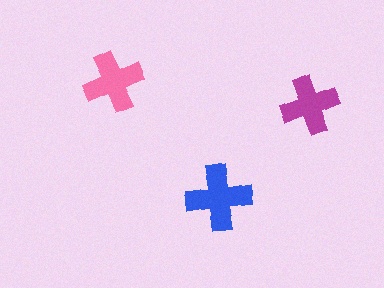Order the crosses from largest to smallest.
the blue one, the pink one, the magenta one.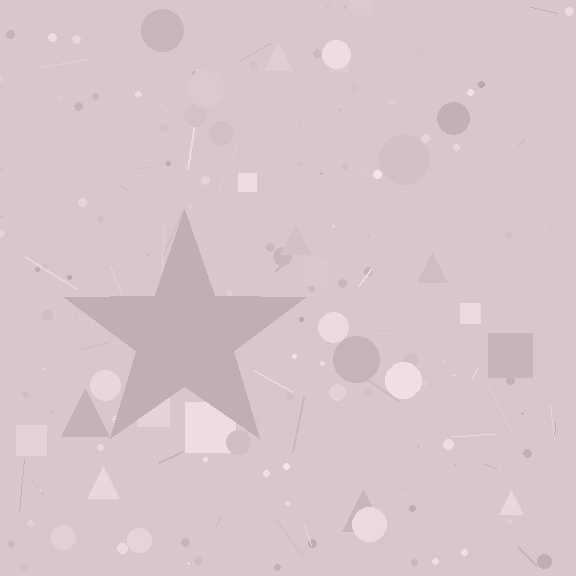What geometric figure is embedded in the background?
A star is embedded in the background.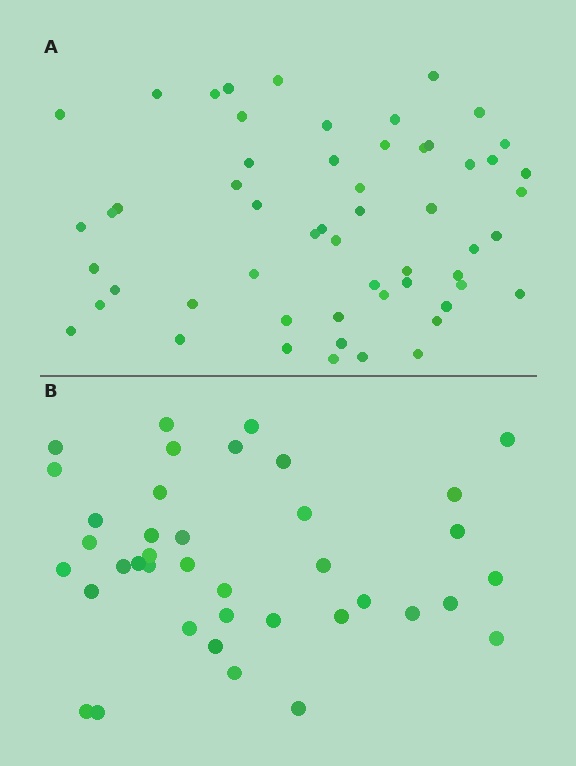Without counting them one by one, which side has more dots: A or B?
Region A (the top region) has more dots.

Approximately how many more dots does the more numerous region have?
Region A has approximately 15 more dots than region B.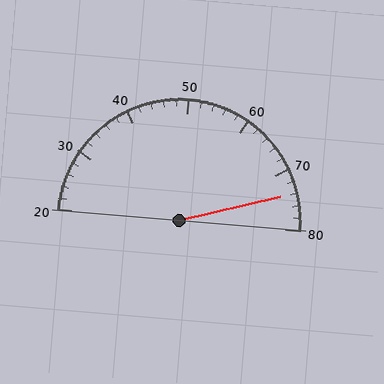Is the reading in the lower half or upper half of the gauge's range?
The reading is in the upper half of the range (20 to 80).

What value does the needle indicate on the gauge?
The needle indicates approximately 74.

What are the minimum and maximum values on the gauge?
The gauge ranges from 20 to 80.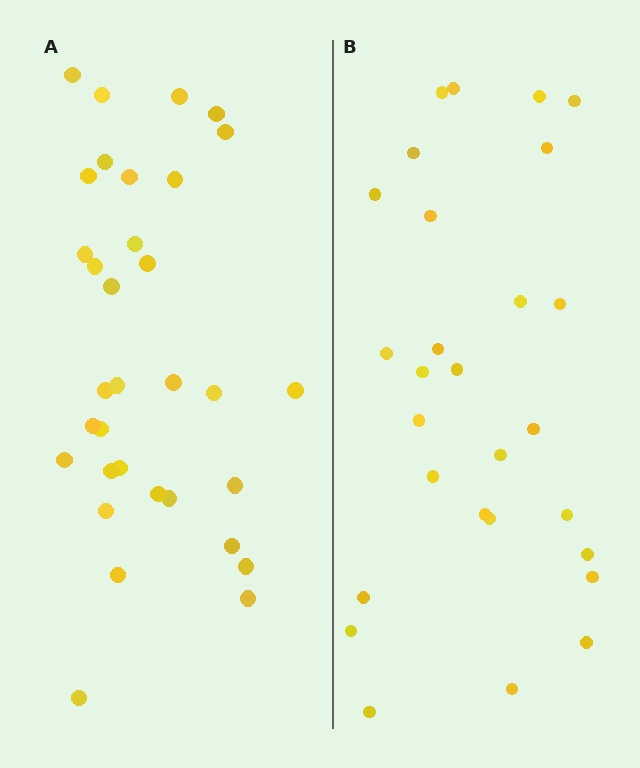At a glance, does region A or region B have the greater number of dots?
Region A (the left region) has more dots.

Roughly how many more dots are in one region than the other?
Region A has about 5 more dots than region B.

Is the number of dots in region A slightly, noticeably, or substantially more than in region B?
Region A has only slightly more — the two regions are fairly close. The ratio is roughly 1.2 to 1.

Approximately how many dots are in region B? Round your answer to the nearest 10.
About 30 dots. (The exact count is 28, which rounds to 30.)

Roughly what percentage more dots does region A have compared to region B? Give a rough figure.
About 20% more.